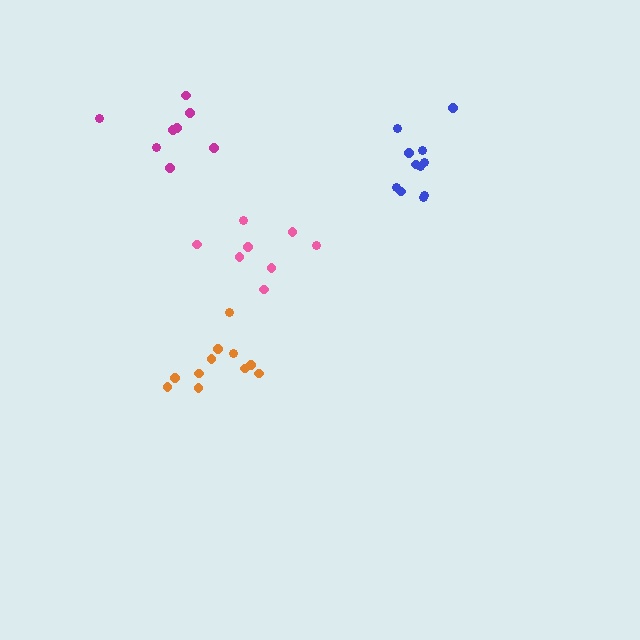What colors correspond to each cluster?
The clusters are colored: pink, orange, blue, magenta.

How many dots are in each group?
Group 1: 8 dots, Group 2: 11 dots, Group 3: 11 dots, Group 4: 8 dots (38 total).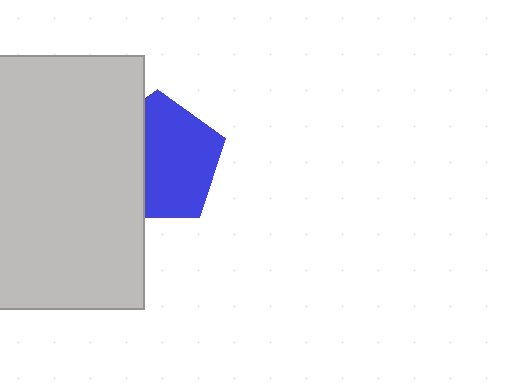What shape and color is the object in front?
The object in front is a light gray rectangle.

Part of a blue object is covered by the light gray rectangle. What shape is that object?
It is a pentagon.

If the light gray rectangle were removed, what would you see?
You would see the complete blue pentagon.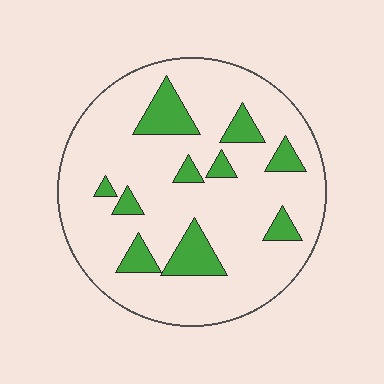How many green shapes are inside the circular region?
10.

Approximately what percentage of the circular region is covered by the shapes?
Approximately 15%.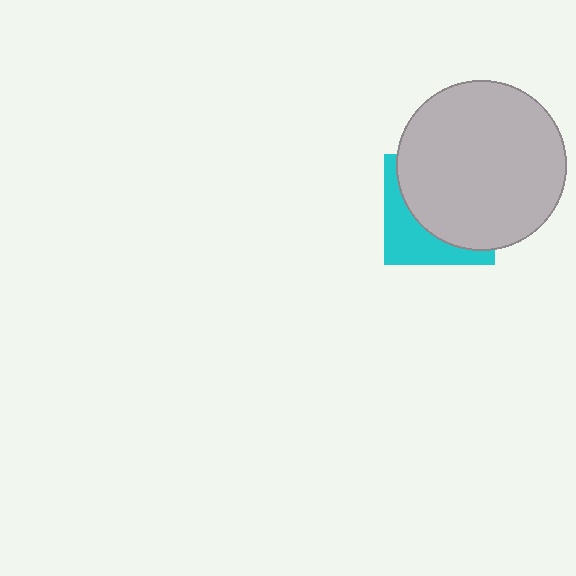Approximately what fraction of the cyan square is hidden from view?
Roughly 65% of the cyan square is hidden behind the light gray circle.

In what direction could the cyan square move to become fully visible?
The cyan square could move toward the lower-left. That would shift it out from behind the light gray circle entirely.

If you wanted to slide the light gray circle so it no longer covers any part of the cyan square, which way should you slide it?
Slide it toward the upper-right — that is the most direct way to separate the two shapes.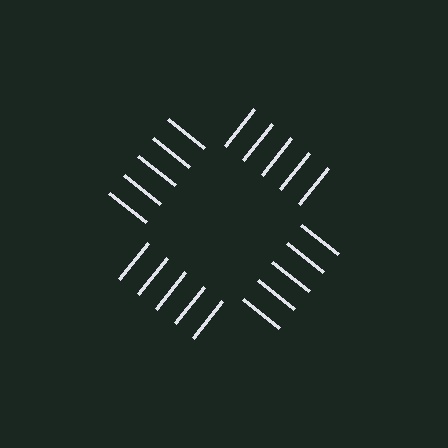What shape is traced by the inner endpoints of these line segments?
An illusory square — the line segments terminate on its edges but no continuous stroke is drawn.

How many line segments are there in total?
20 — 5 along each of the 4 edges.